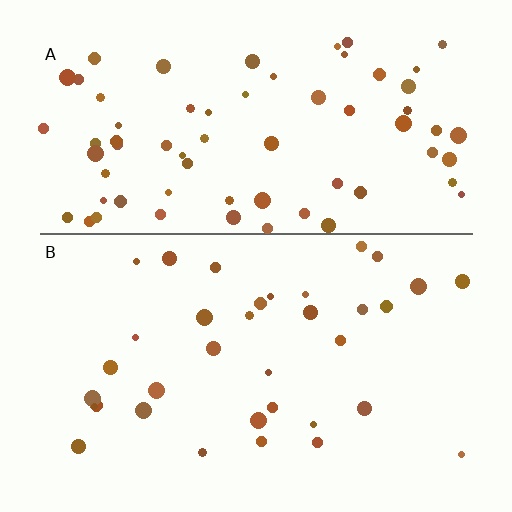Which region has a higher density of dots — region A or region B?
A (the top).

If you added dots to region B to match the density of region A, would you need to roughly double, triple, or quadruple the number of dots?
Approximately double.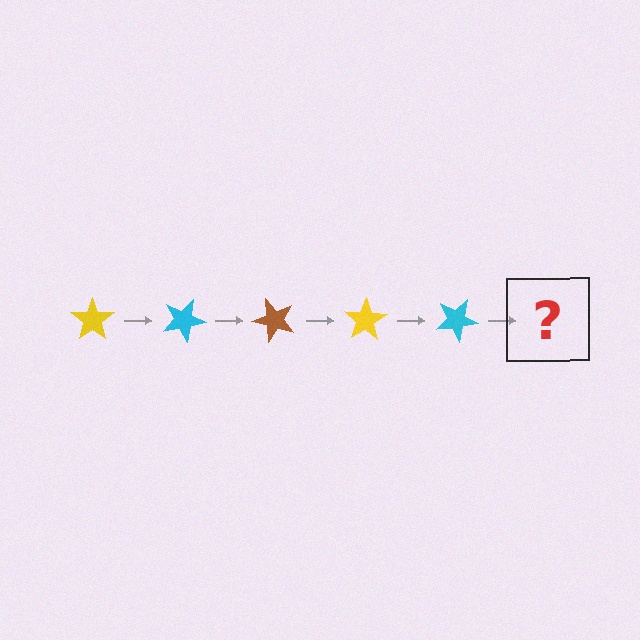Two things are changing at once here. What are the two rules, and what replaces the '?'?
The two rules are that it rotates 25 degrees each step and the color cycles through yellow, cyan, and brown. The '?' should be a brown star, rotated 125 degrees from the start.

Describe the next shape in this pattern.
It should be a brown star, rotated 125 degrees from the start.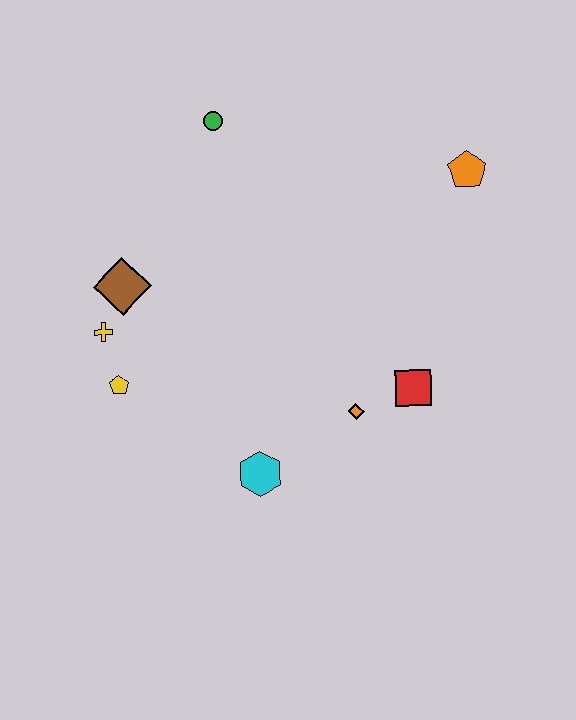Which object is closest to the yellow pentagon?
The yellow cross is closest to the yellow pentagon.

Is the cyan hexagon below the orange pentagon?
Yes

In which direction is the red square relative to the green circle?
The red square is below the green circle.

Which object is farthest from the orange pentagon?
The yellow pentagon is farthest from the orange pentagon.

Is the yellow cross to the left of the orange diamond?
Yes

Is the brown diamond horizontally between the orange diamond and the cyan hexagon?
No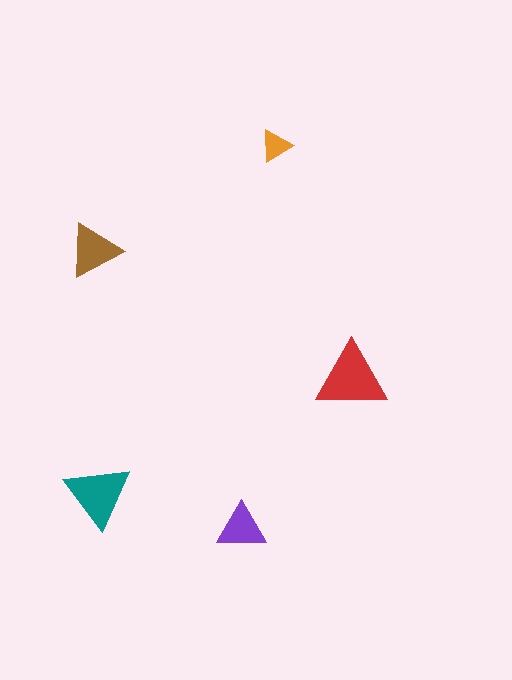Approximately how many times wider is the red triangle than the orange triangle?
About 2 times wider.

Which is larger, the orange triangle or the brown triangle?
The brown one.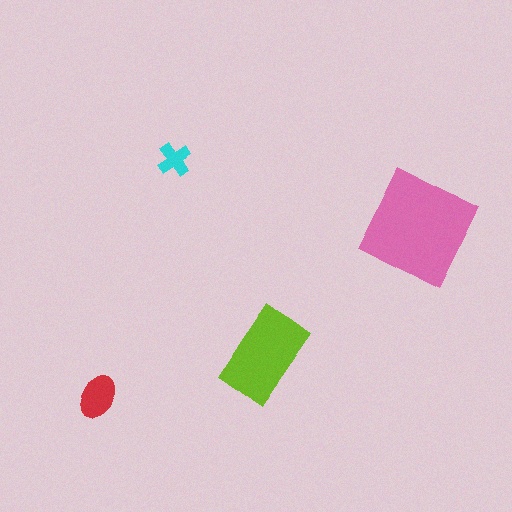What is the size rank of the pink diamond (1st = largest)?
1st.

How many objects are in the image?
There are 4 objects in the image.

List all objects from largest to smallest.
The pink diamond, the lime rectangle, the red ellipse, the cyan cross.